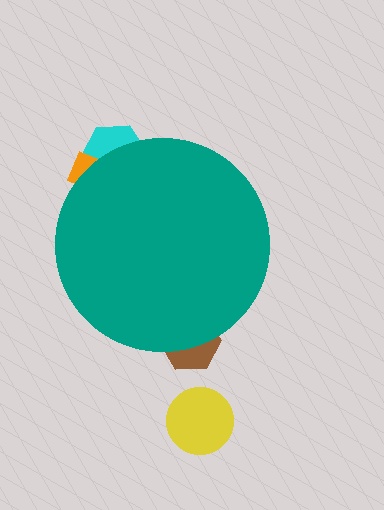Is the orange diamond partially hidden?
Yes, the orange diamond is partially hidden behind the teal circle.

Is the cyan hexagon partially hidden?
Yes, the cyan hexagon is partially hidden behind the teal circle.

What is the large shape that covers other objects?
A teal circle.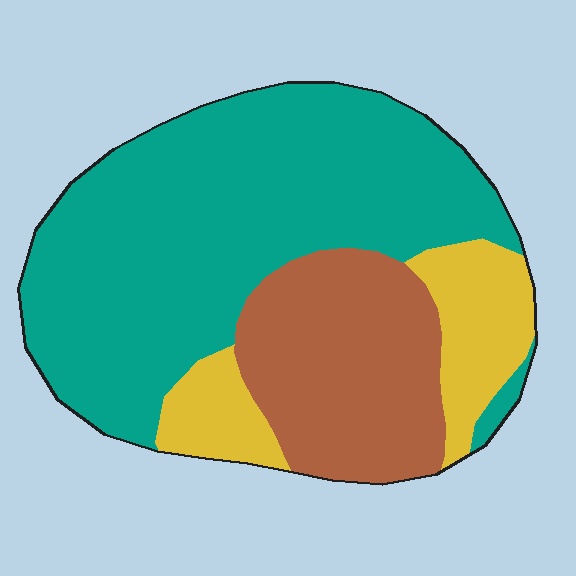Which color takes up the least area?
Yellow, at roughly 15%.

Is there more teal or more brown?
Teal.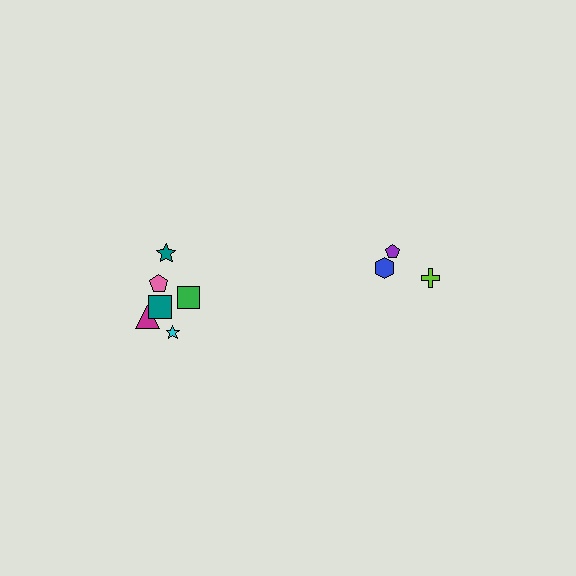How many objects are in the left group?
There are 6 objects.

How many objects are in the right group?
There are 3 objects.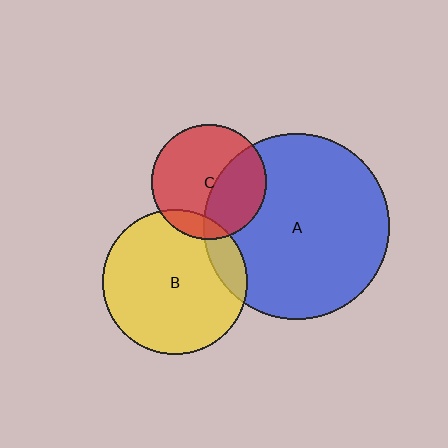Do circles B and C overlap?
Yes.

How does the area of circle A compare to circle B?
Approximately 1.6 times.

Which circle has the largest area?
Circle A (blue).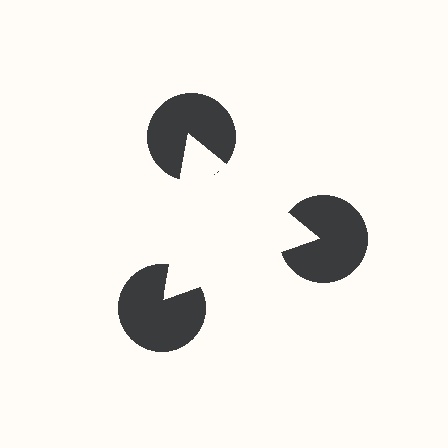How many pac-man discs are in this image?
There are 3 — one at each vertex of the illusory triangle.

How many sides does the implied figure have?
3 sides.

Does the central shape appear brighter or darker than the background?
It typically appears slightly brighter than the background, even though no actual brightness change is drawn.